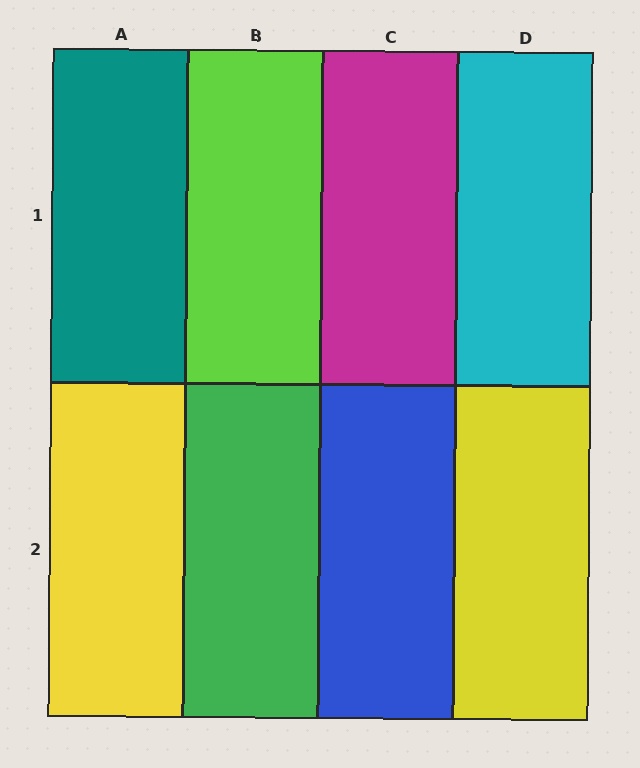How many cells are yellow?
2 cells are yellow.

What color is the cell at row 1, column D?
Cyan.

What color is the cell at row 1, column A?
Teal.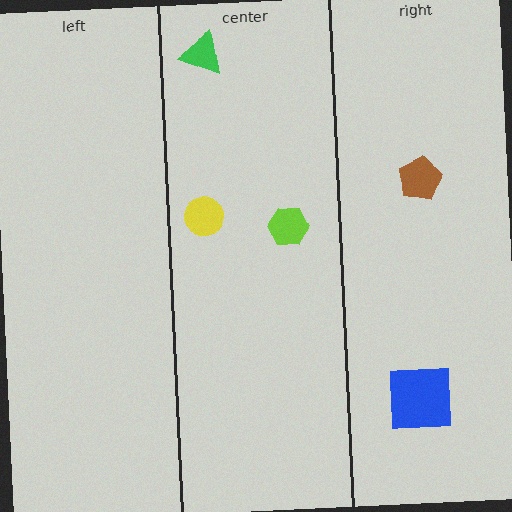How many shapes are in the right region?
2.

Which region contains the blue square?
The right region.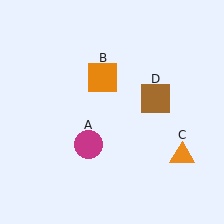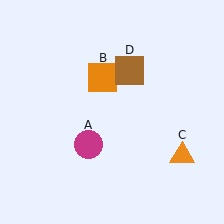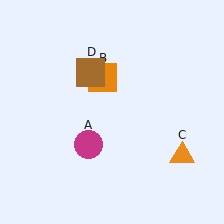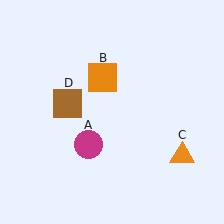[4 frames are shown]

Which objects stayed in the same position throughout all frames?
Magenta circle (object A) and orange square (object B) and orange triangle (object C) remained stationary.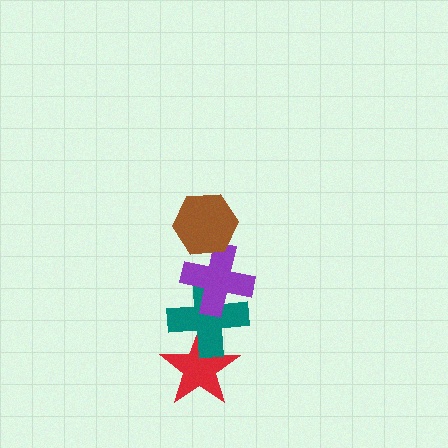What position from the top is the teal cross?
The teal cross is 3rd from the top.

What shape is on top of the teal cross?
The purple cross is on top of the teal cross.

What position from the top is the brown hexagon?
The brown hexagon is 1st from the top.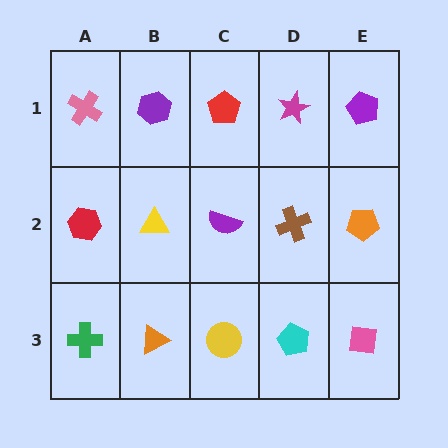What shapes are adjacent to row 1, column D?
A brown cross (row 2, column D), a red pentagon (row 1, column C), a purple pentagon (row 1, column E).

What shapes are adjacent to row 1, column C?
A purple semicircle (row 2, column C), a purple hexagon (row 1, column B), a magenta star (row 1, column D).